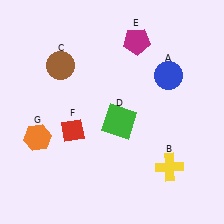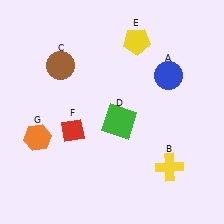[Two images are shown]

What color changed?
The pentagon (E) changed from magenta in Image 1 to yellow in Image 2.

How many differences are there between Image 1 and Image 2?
There is 1 difference between the two images.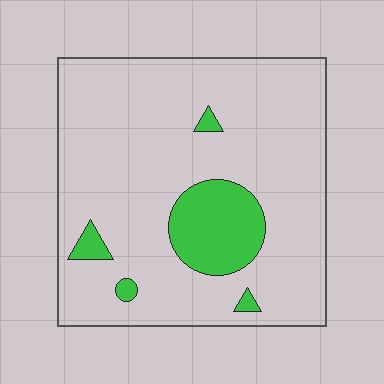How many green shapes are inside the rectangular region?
5.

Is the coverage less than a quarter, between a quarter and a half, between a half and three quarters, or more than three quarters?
Less than a quarter.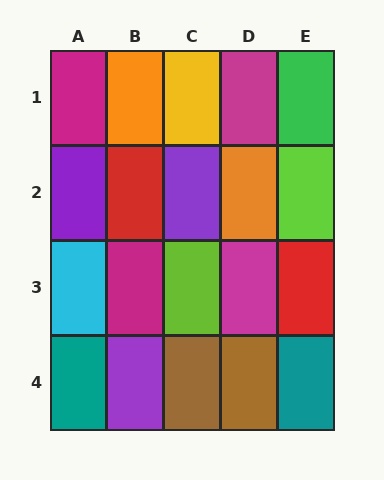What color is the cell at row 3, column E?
Red.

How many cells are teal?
2 cells are teal.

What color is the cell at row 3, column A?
Cyan.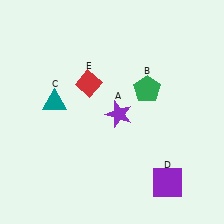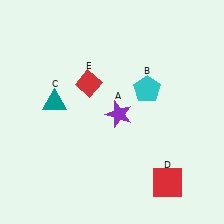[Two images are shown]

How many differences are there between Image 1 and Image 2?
There are 2 differences between the two images.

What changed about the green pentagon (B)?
In Image 1, B is green. In Image 2, it changed to cyan.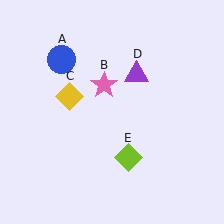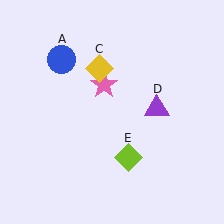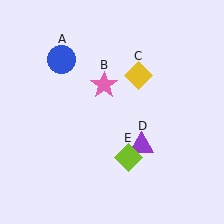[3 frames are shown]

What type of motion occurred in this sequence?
The yellow diamond (object C), purple triangle (object D) rotated clockwise around the center of the scene.